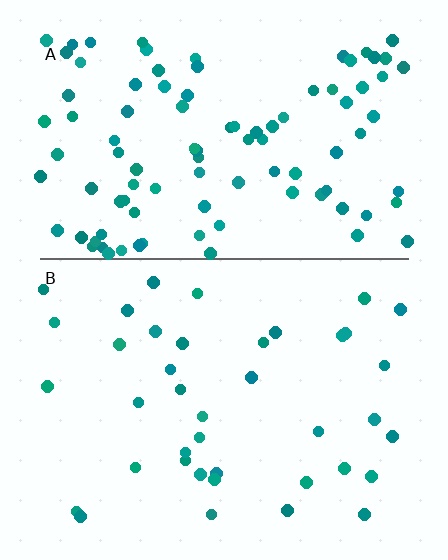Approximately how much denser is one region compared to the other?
Approximately 2.5× — region A over region B.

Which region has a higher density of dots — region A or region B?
A (the top).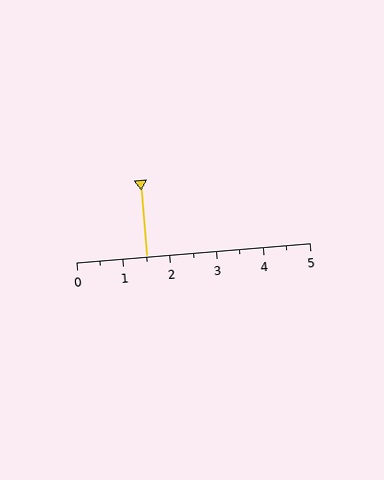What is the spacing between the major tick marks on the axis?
The major ticks are spaced 1 apart.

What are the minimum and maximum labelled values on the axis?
The axis runs from 0 to 5.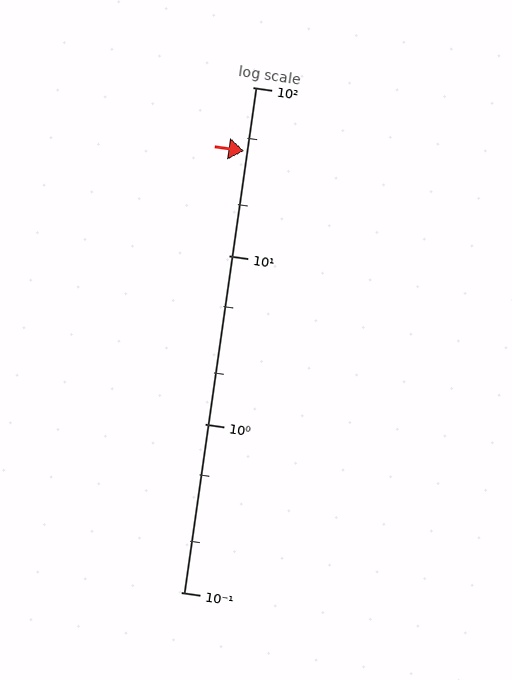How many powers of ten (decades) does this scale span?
The scale spans 3 decades, from 0.1 to 100.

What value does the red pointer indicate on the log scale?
The pointer indicates approximately 42.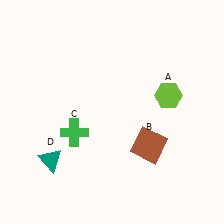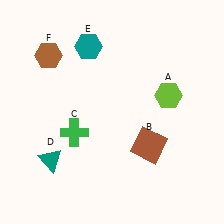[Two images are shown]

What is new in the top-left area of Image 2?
A brown hexagon (F) was added in the top-left area of Image 2.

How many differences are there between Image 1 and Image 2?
There are 2 differences between the two images.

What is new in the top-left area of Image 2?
A teal hexagon (E) was added in the top-left area of Image 2.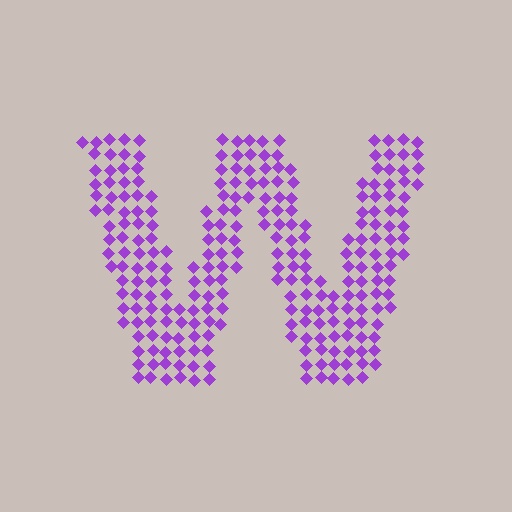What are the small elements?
The small elements are diamonds.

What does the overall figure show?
The overall figure shows the letter W.